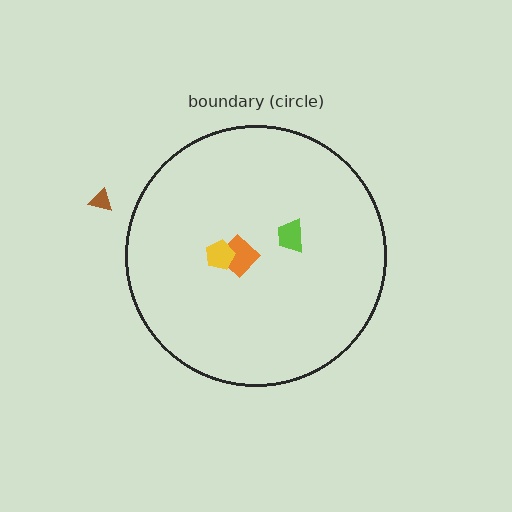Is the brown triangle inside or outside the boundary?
Outside.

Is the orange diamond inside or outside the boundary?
Inside.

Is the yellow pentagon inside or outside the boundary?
Inside.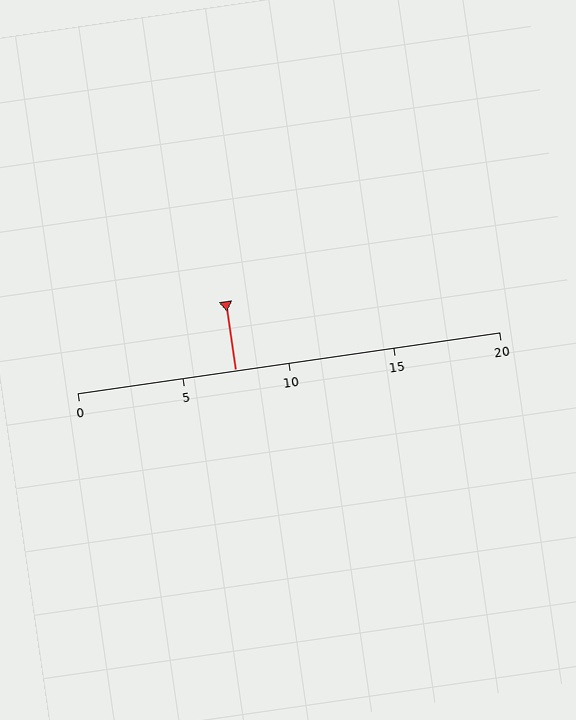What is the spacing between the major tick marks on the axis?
The major ticks are spaced 5 apart.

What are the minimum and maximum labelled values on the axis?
The axis runs from 0 to 20.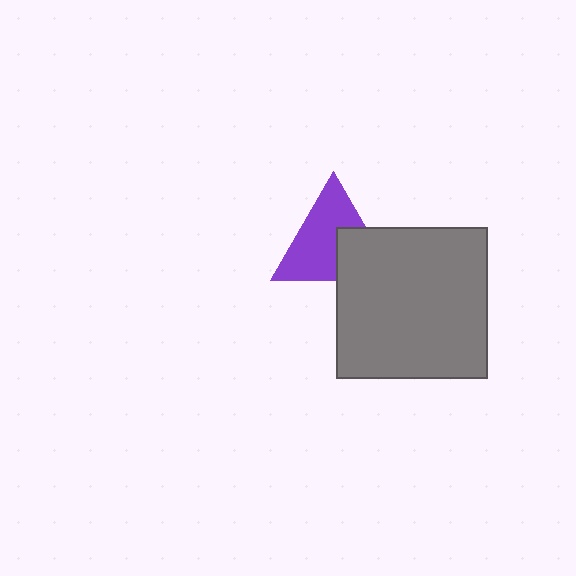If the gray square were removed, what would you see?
You would see the complete purple triangle.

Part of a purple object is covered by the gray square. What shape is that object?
It is a triangle.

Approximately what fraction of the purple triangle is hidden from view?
Roughly 35% of the purple triangle is hidden behind the gray square.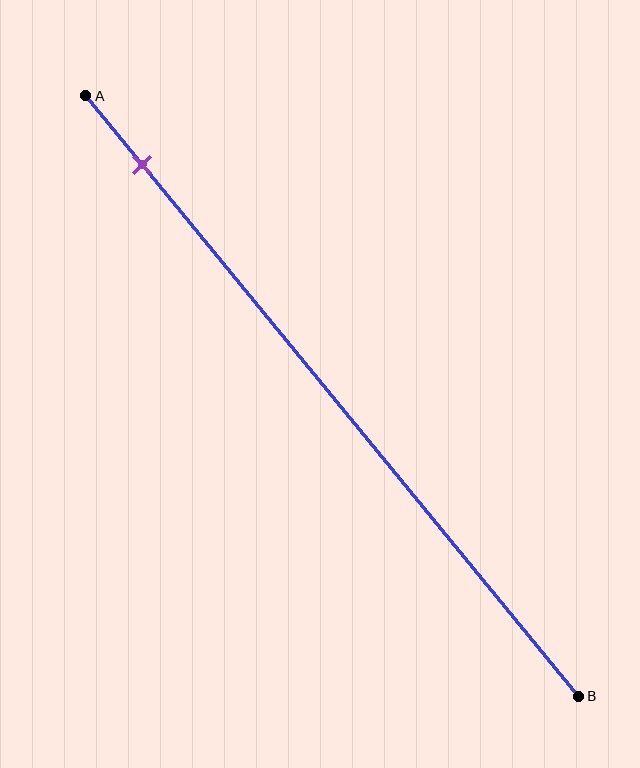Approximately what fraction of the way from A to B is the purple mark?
The purple mark is approximately 10% of the way from A to B.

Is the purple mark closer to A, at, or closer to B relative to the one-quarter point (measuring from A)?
The purple mark is closer to point A than the one-quarter point of segment AB.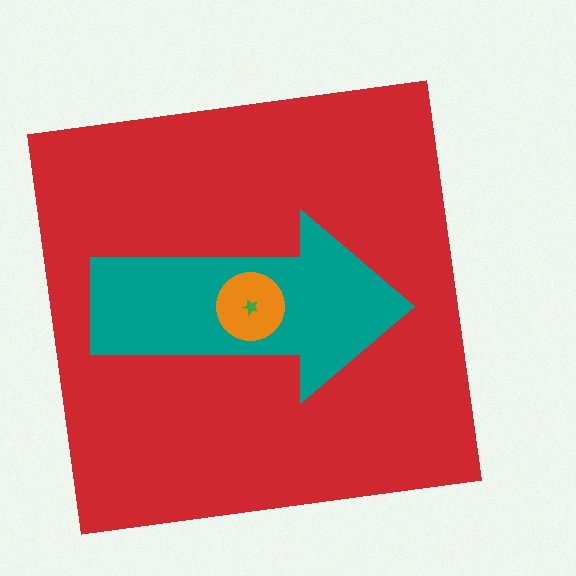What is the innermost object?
The green star.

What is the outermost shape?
The red square.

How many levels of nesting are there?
4.